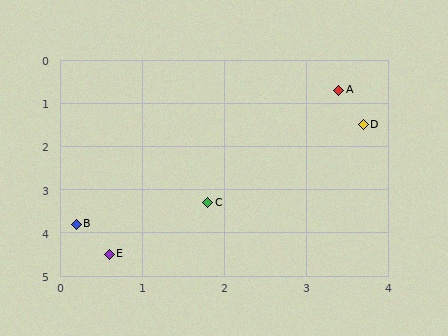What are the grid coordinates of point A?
Point A is at approximately (3.4, 0.7).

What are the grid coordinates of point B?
Point B is at approximately (0.2, 3.8).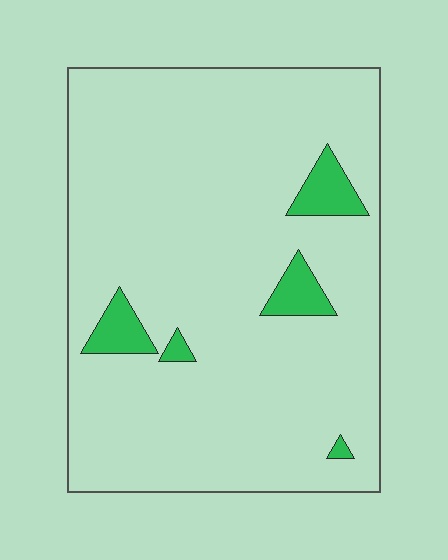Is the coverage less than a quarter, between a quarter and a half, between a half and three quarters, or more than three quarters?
Less than a quarter.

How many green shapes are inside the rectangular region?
5.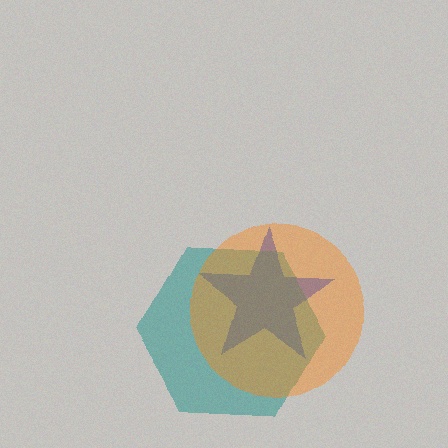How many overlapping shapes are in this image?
There are 3 overlapping shapes in the image.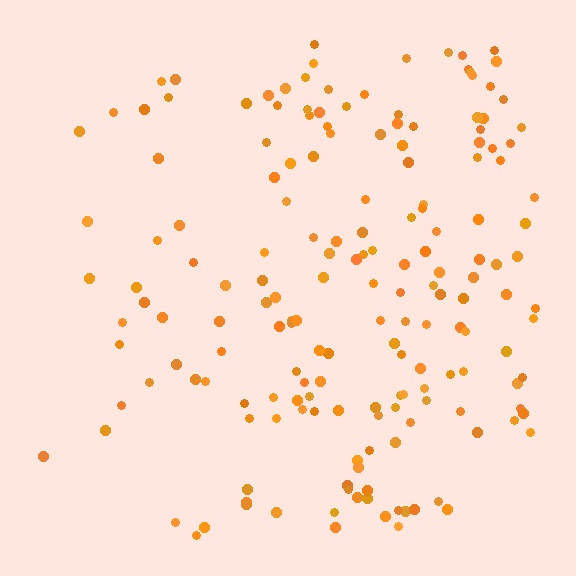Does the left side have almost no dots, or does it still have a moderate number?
Still a moderate number, just noticeably fewer than the right.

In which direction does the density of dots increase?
From left to right, with the right side densest.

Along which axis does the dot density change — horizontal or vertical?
Horizontal.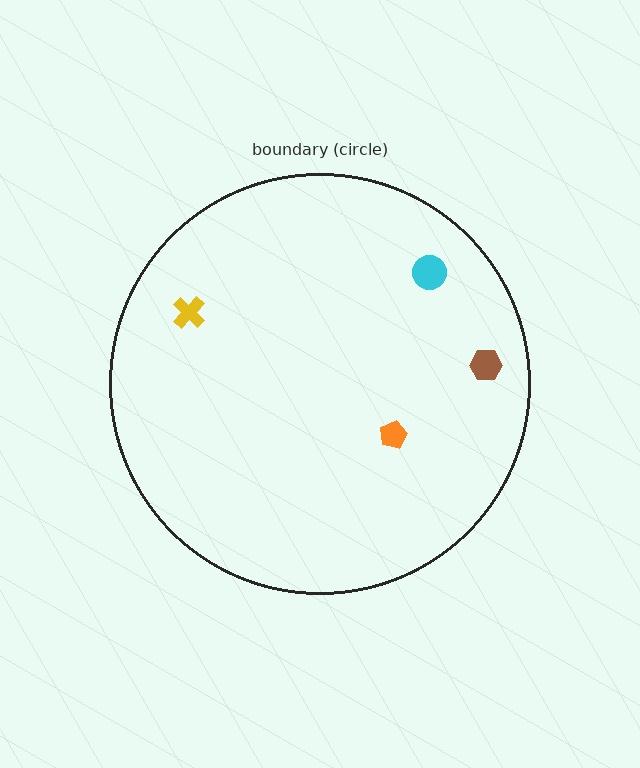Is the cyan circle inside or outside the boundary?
Inside.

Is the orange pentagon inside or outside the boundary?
Inside.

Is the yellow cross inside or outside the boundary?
Inside.